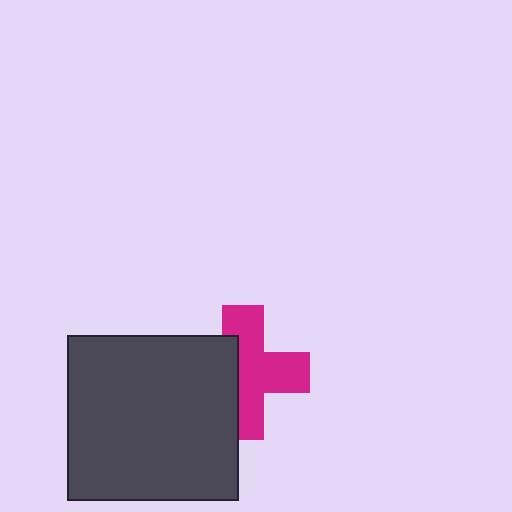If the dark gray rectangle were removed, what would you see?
You would see the complete magenta cross.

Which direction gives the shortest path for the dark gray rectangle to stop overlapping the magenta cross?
Moving left gives the shortest separation.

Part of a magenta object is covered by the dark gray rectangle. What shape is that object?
It is a cross.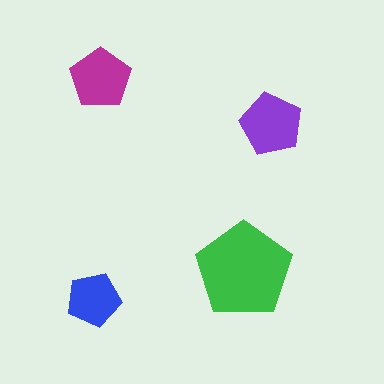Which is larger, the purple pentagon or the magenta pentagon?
The purple one.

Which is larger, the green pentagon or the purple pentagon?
The green one.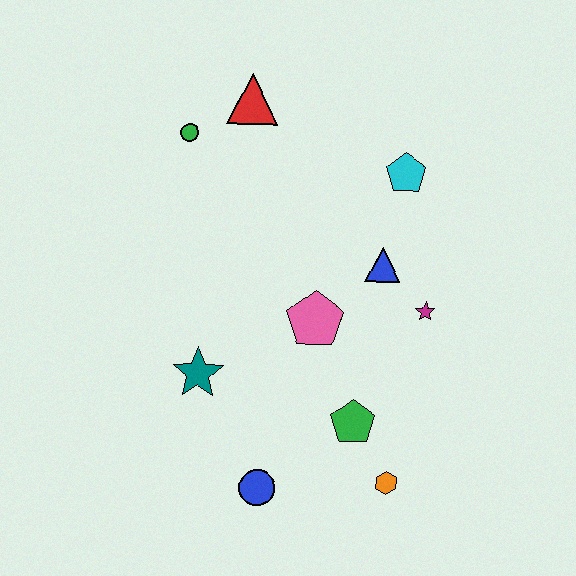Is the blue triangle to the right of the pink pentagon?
Yes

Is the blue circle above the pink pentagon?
No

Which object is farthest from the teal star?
The cyan pentagon is farthest from the teal star.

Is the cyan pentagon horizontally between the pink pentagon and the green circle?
No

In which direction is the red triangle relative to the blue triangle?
The red triangle is above the blue triangle.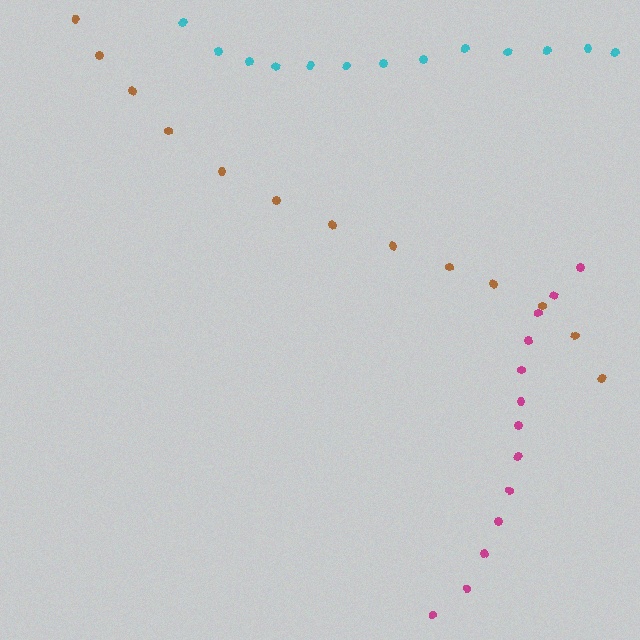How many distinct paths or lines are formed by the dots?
There are 3 distinct paths.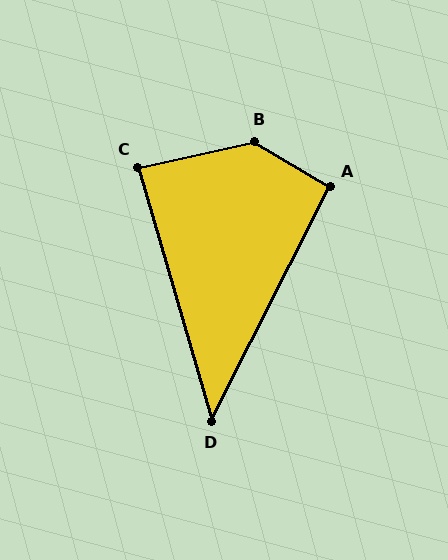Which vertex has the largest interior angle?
B, at approximately 137 degrees.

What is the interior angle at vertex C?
Approximately 86 degrees (approximately right).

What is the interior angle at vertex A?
Approximately 94 degrees (approximately right).